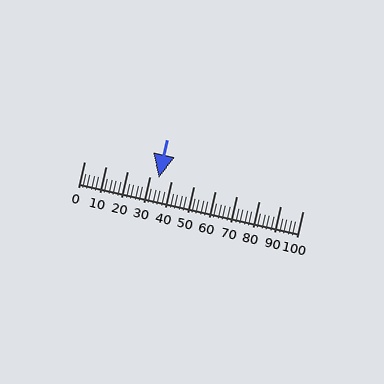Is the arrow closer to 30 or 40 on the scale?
The arrow is closer to 30.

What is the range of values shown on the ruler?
The ruler shows values from 0 to 100.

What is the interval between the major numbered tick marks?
The major tick marks are spaced 10 units apart.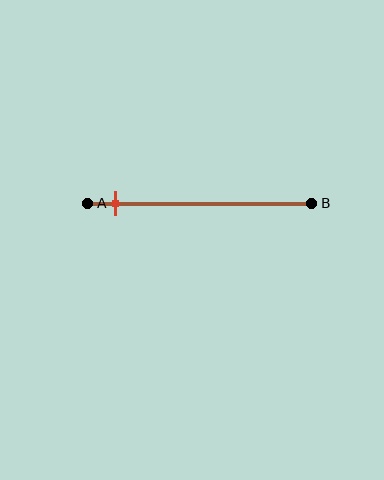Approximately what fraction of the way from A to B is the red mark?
The red mark is approximately 10% of the way from A to B.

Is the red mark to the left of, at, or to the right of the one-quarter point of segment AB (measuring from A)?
The red mark is to the left of the one-quarter point of segment AB.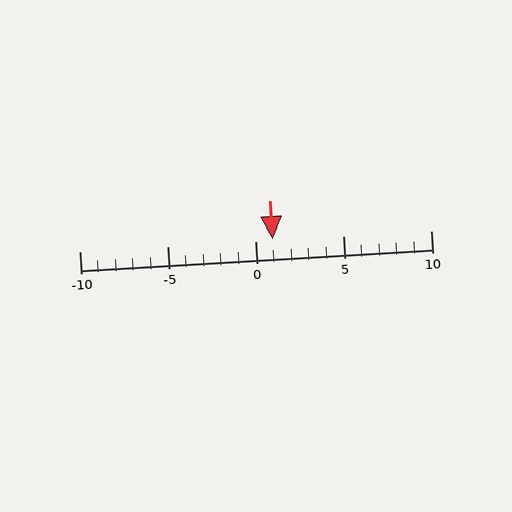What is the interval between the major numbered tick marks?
The major tick marks are spaced 5 units apart.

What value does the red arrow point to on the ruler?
The red arrow points to approximately 1.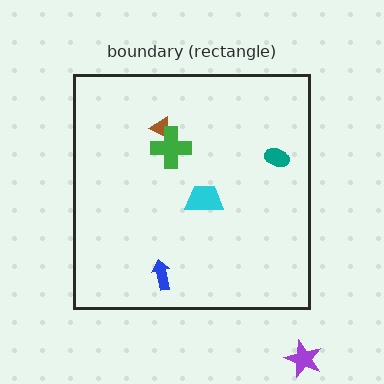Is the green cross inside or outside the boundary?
Inside.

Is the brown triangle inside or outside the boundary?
Inside.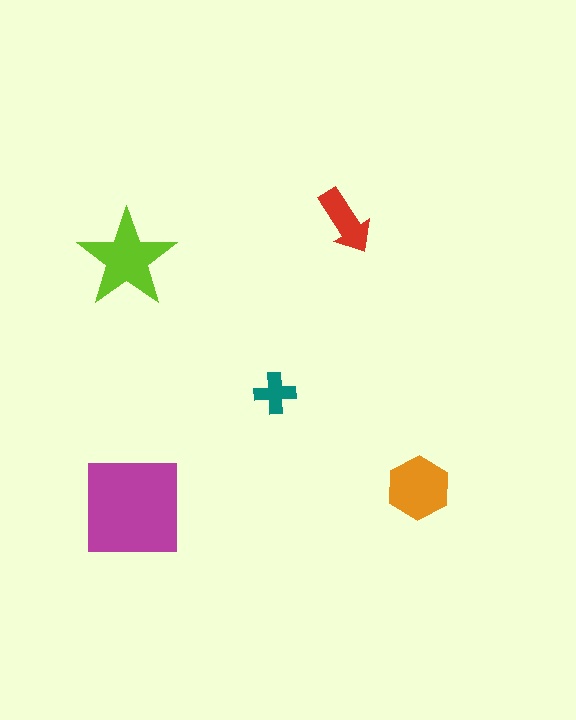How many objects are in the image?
There are 5 objects in the image.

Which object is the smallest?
The teal cross.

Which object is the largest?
The magenta square.